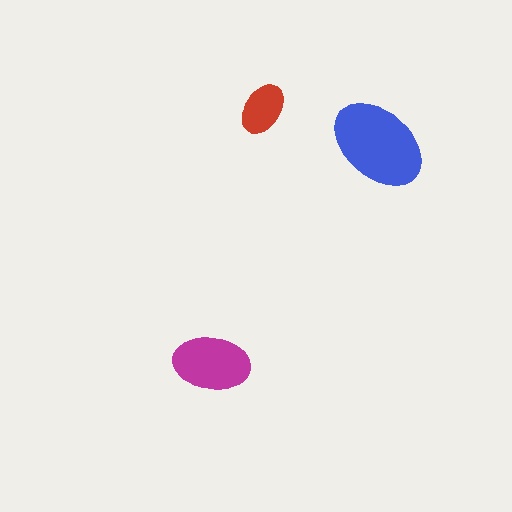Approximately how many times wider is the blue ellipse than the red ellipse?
About 2 times wider.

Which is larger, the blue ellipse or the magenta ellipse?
The blue one.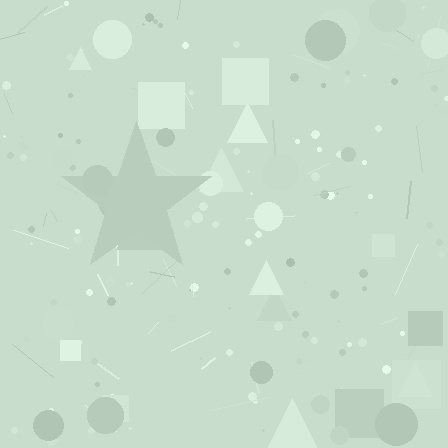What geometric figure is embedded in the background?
A star is embedded in the background.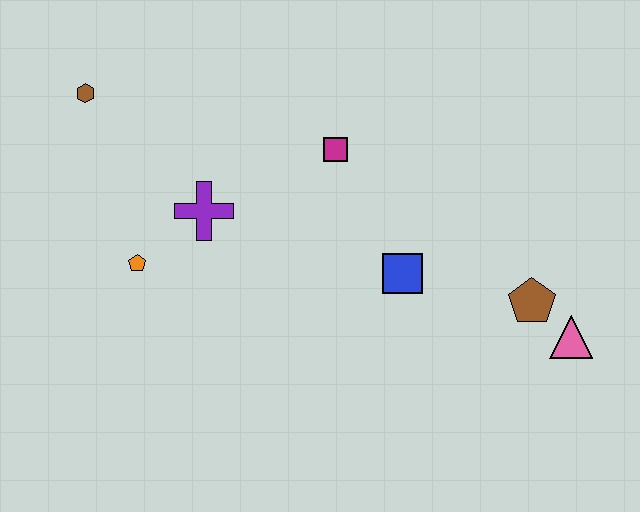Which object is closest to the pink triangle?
The brown pentagon is closest to the pink triangle.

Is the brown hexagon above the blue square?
Yes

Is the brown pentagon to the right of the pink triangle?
No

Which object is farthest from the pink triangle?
The brown hexagon is farthest from the pink triangle.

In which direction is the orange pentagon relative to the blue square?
The orange pentagon is to the left of the blue square.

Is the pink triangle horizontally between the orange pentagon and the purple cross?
No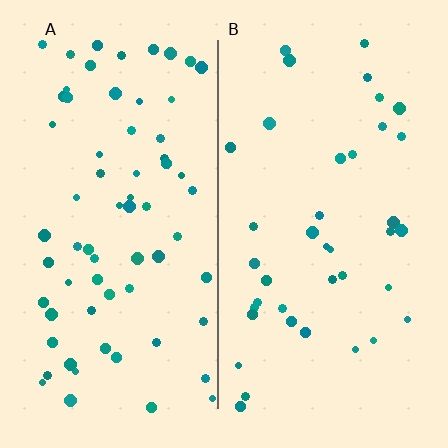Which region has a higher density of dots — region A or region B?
A (the left).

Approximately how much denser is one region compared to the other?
Approximately 1.7× — region A over region B.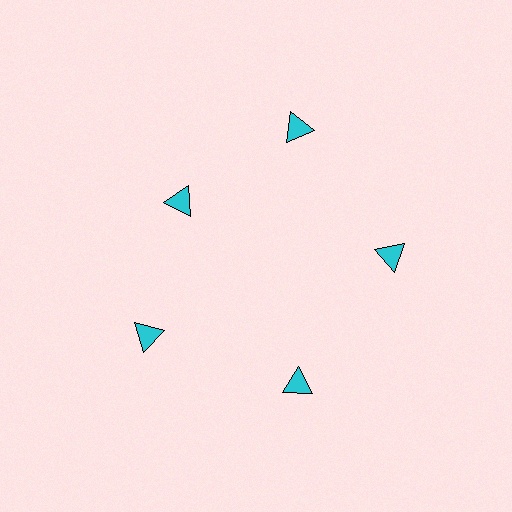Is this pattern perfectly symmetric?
No. The 5 cyan triangles are arranged in a ring, but one element near the 10 o'clock position is pulled inward toward the center, breaking the 5-fold rotational symmetry.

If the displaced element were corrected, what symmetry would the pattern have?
It would have 5-fold rotational symmetry — the pattern would map onto itself every 72 degrees.